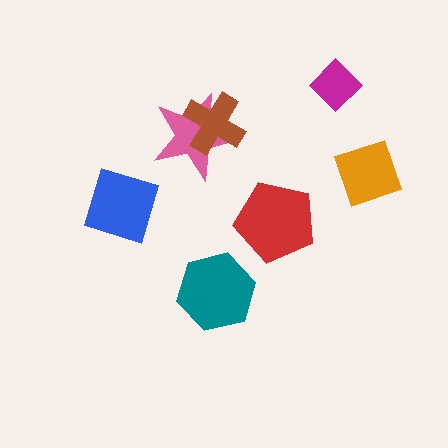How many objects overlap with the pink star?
1 object overlaps with the pink star.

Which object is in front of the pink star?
The brown cross is in front of the pink star.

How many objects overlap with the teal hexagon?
0 objects overlap with the teal hexagon.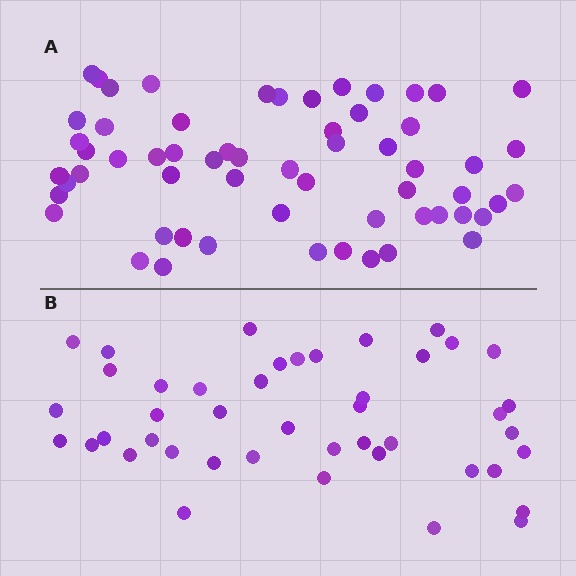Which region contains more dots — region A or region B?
Region A (the top region) has more dots.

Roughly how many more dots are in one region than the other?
Region A has approximately 15 more dots than region B.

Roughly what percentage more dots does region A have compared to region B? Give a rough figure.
About 35% more.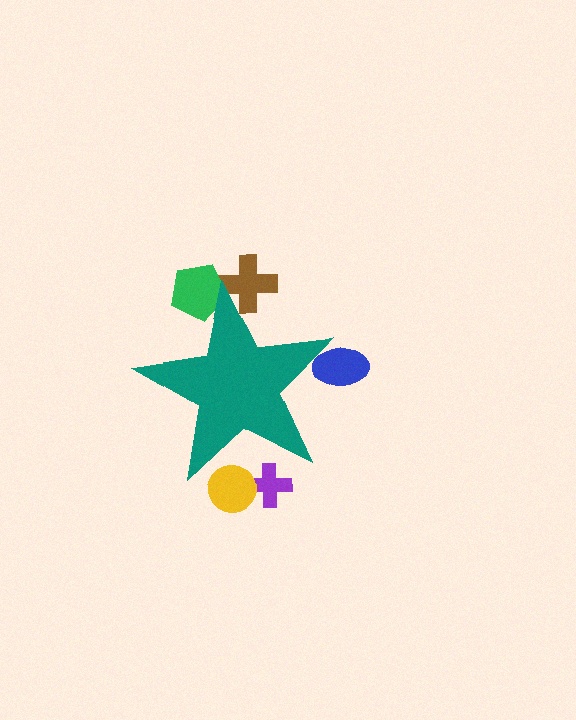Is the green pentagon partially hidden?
Yes, the green pentagon is partially hidden behind the teal star.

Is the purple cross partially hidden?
Yes, the purple cross is partially hidden behind the teal star.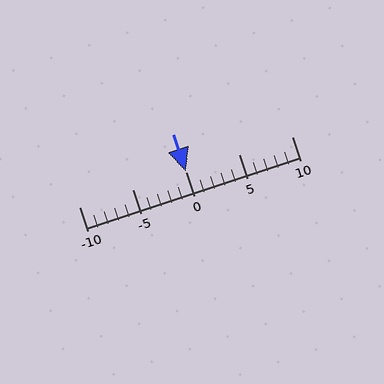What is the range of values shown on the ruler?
The ruler shows values from -10 to 10.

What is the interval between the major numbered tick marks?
The major tick marks are spaced 5 units apart.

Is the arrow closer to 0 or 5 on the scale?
The arrow is closer to 0.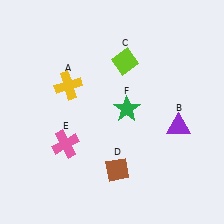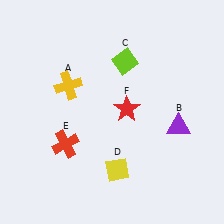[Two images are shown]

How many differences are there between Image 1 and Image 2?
There are 3 differences between the two images.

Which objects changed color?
D changed from brown to yellow. E changed from pink to red. F changed from green to red.